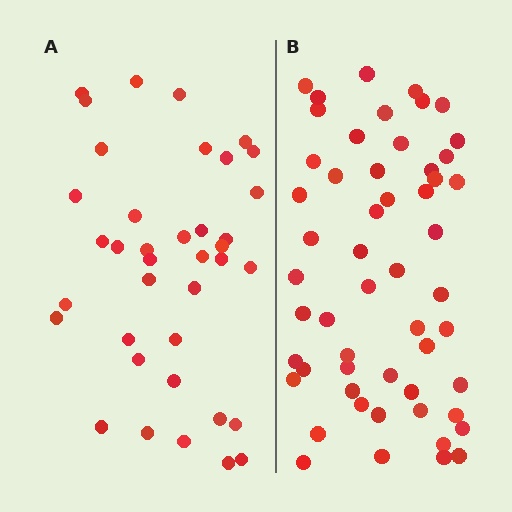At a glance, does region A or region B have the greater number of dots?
Region B (the right region) has more dots.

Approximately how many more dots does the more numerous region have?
Region B has approximately 15 more dots than region A.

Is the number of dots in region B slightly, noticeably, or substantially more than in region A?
Region B has noticeably more, but not dramatically so. The ratio is roughly 1.4 to 1.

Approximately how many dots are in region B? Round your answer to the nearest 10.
About 50 dots. (The exact count is 54, which rounds to 50.)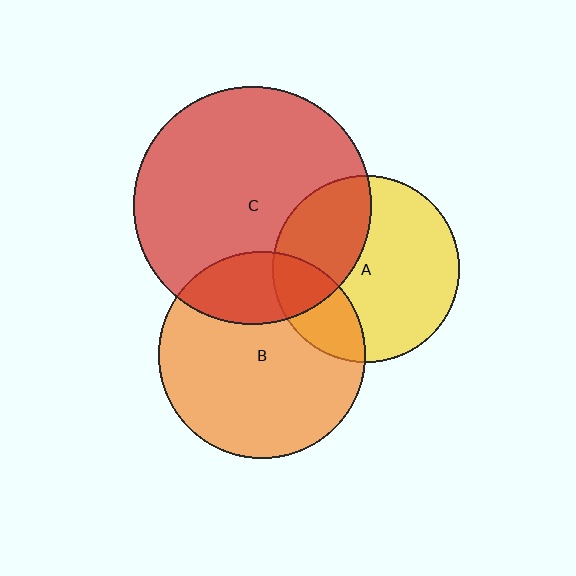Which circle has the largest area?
Circle C (red).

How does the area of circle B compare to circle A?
Approximately 1.2 times.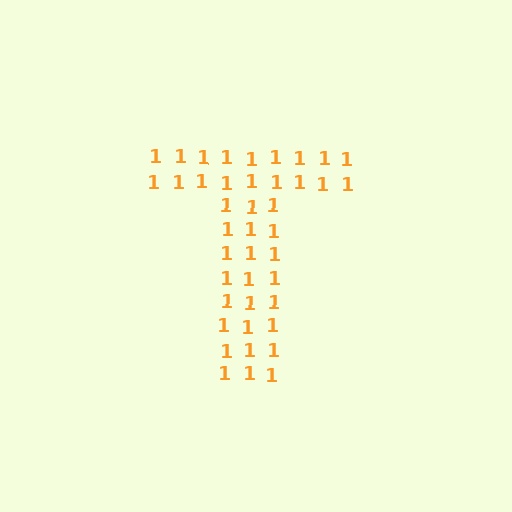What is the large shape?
The large shape is the letter T.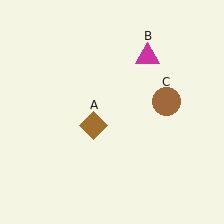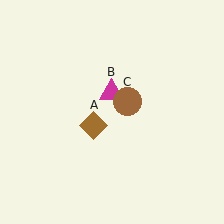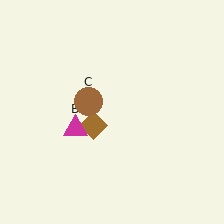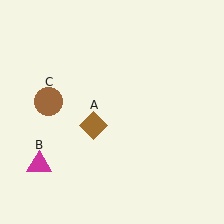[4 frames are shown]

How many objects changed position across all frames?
2 objects changed position: magenta triangle (object B), brown circle (object C).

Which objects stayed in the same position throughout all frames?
Brown diamond (object A) remained stationary.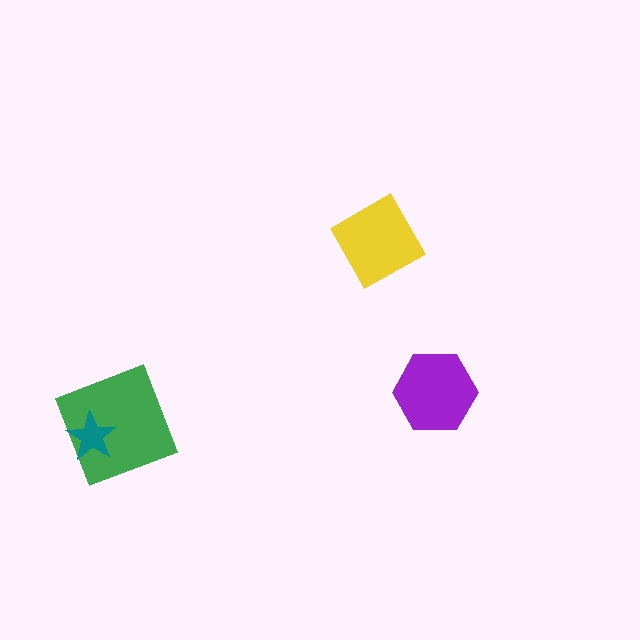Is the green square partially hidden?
Yes, it is partially covered by another shape.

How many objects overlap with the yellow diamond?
0 objects overlap with the yellow diamond.